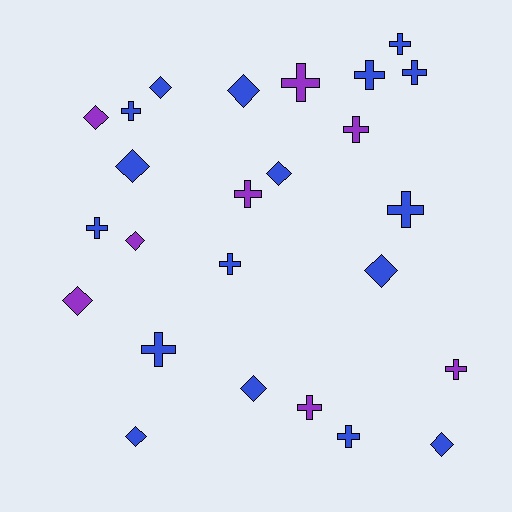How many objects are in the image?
There are 25 objects.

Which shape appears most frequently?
Cross, with 14 objects.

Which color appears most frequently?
Blue, with 17 objects.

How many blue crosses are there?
There are 9 blue crosses.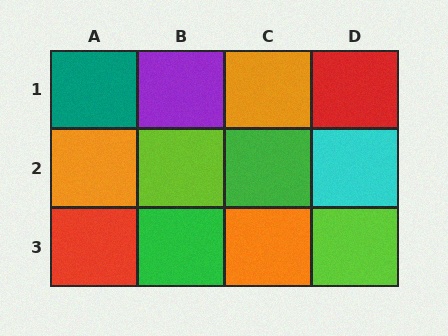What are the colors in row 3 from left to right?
Red, green, orange, lime.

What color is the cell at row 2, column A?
Orange.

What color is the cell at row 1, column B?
Purple.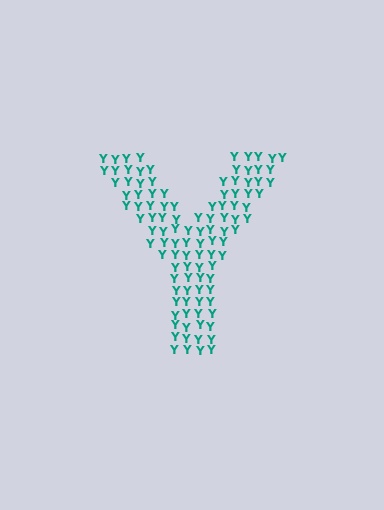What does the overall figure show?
The overall figure shows the letter Y.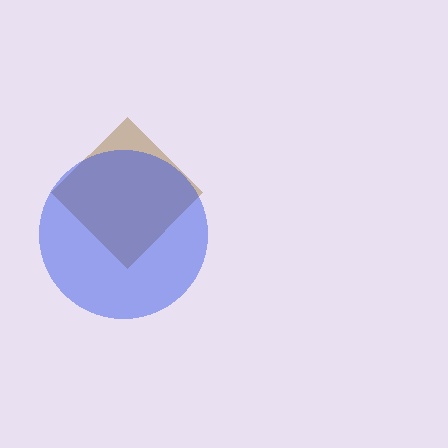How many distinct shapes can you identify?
There are 2 distinct shapes: a brown diamond, a blue circle.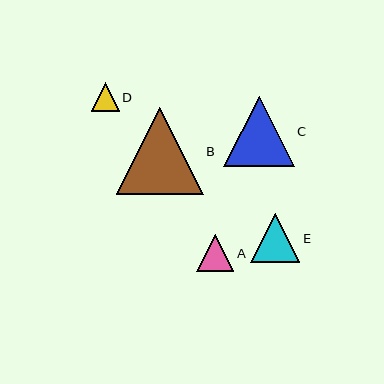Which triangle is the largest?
Triangle B is the largest with a size of approximately 86 pixels.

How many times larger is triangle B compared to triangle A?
Triangle B is approximately 2.3 times the size of triangle A.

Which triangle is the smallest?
Triangle D is the smallest with a size of approximately 28 pixels.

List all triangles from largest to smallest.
From largest to smallest: B, C, E, A, D.